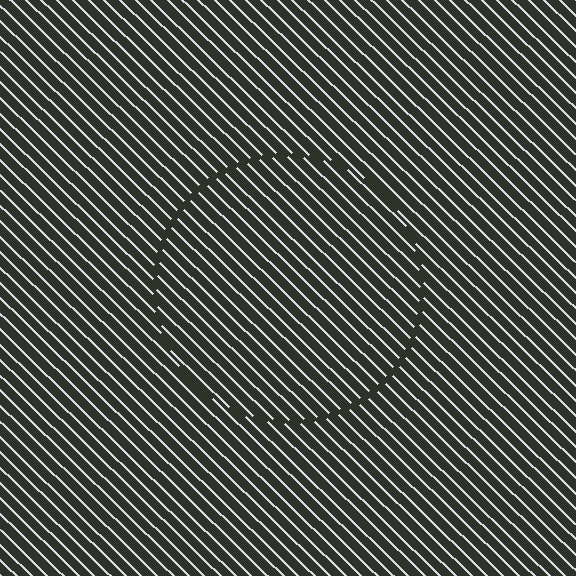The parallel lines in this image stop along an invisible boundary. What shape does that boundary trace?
An illusory circle. The interior of the shape contains the same grating, shifted by half a period — the contour is defined by the phase discontinuity where line-ends from the inner and outer gratings abut.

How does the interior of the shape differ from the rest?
The interior of the shape contains the same grating, shifted by half a period — the contour is defined by the phase discontinuity where line-ends from the inner and outer gratings abut.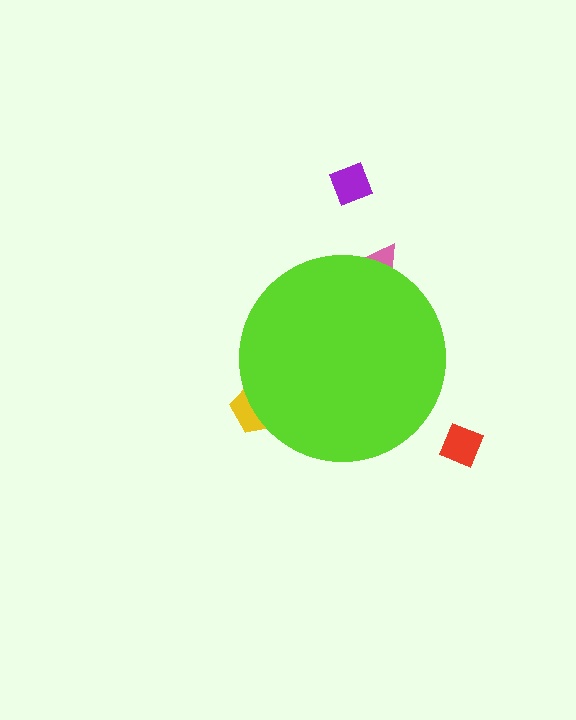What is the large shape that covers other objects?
A lime circle.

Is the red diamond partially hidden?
No, the red diamond is fully visible.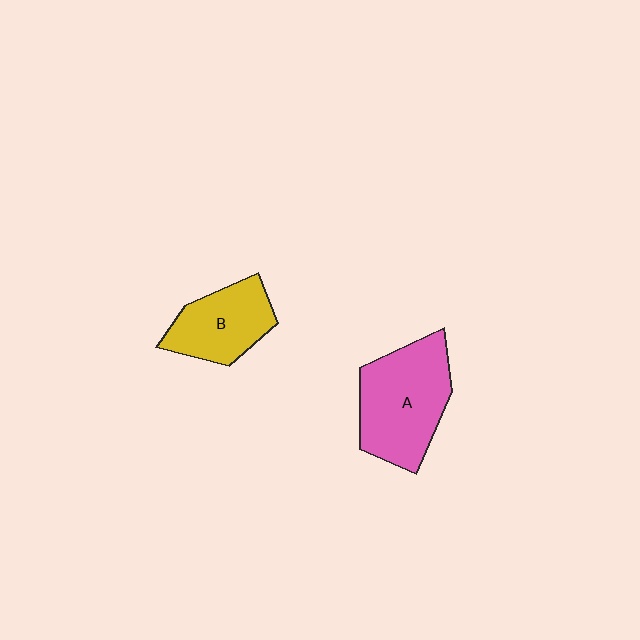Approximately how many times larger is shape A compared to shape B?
Approximately 1.5 times.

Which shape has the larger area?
Shape A (pink).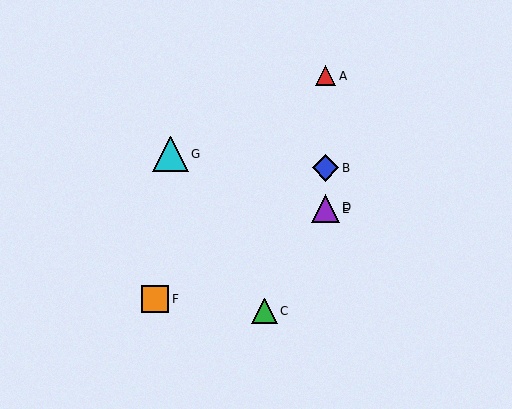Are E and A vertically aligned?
Yes, both are at x≈326.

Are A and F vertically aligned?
No, A is at x≈326 and F is at x≈155.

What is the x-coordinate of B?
Object B is at x≈326.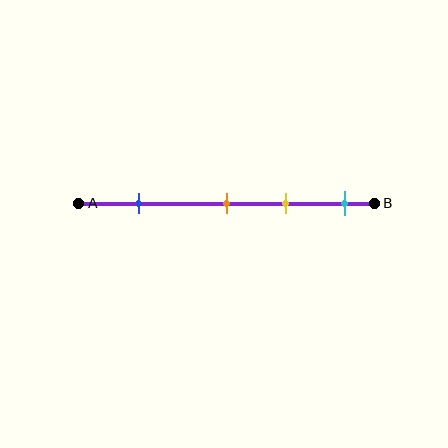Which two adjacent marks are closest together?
The orange and yellow marks are the closest adjacent pair.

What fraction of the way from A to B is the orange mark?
The orange mark is approximately 50% (0.5) of the way from A to B.